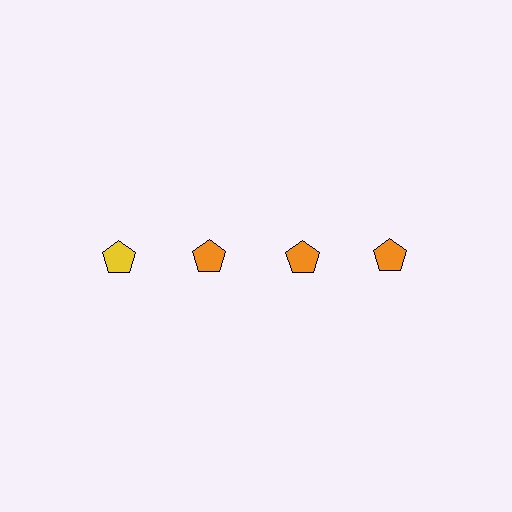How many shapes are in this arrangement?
There are 4 shapes arranged in a grid pattern.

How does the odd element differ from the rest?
It has a different color: yellow instead of orange.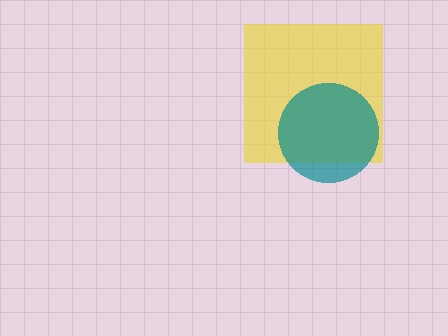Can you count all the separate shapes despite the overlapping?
Yes, there are 2 separate shapes.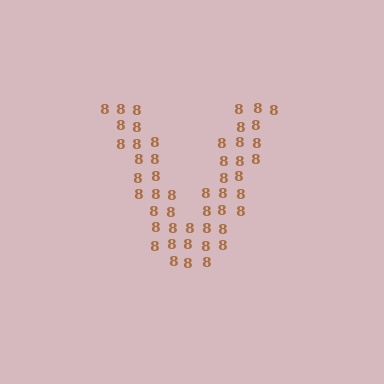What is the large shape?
The large shape is the letter V.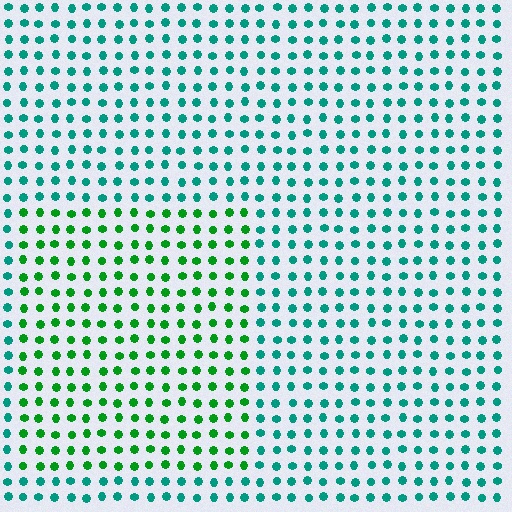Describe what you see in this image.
The image is filled with small teal elements in a uniform arrangement. A rectangle-shaped region is visible where the elements are tinted to a slightly different hue, forming a subtle color boundary.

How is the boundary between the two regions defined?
The boundary is defined purely by a slight shift in hue (about 42 degrees). Spacing, size, and orientation are identical on both sides.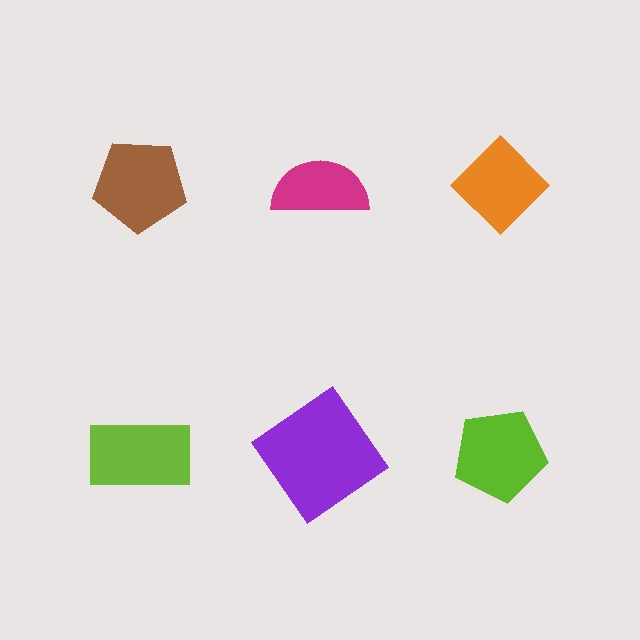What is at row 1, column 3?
An orange diamond.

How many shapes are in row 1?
3 shapes.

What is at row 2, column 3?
A lime pentagon.